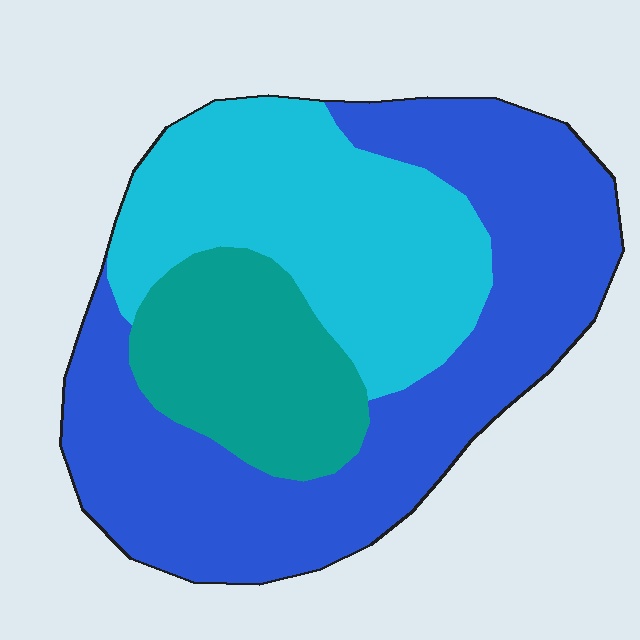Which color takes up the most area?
Blue, at roughly 50%.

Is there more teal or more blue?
Blue.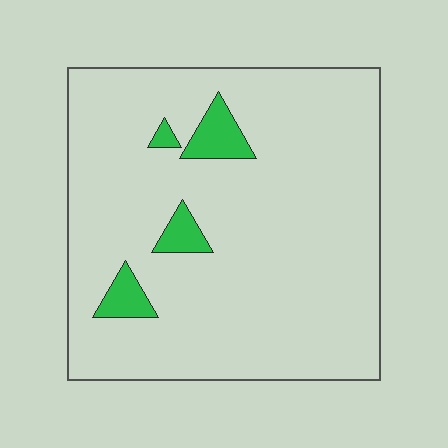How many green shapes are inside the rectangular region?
4.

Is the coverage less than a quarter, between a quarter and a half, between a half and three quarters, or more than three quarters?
Less than a quarter.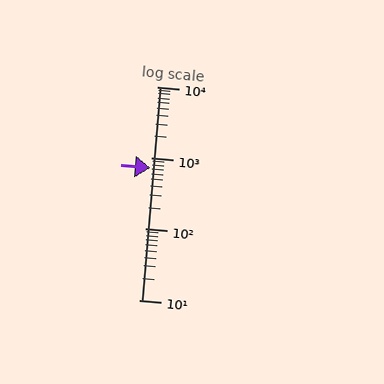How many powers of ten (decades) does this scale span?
The scale spans 3 decades, from 10 to 10000.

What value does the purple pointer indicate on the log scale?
The pointer indicates approximately 720.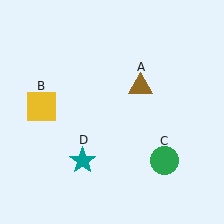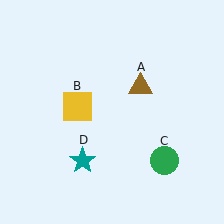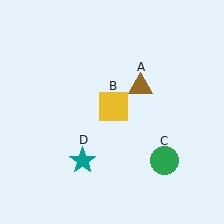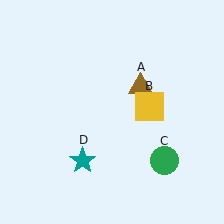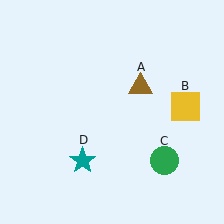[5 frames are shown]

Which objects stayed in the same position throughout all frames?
Brown triangle (object A) and green circle (object C) and teal star (object D) remained stationary.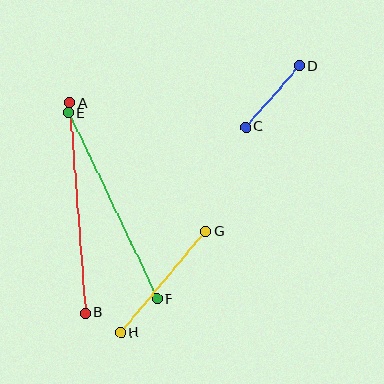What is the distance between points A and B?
The distance is approximately 211 pixels.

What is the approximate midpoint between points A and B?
The midpoint is at approximately (77, 208) pixels.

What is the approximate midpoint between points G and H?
The midpoint is at approximately (163, 282) pixels.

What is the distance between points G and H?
The distance is approximately 132 pixels.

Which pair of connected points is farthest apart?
Points A and B are farthest apart.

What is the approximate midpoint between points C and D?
The midpoint is at approximately (272, 97) pixels.